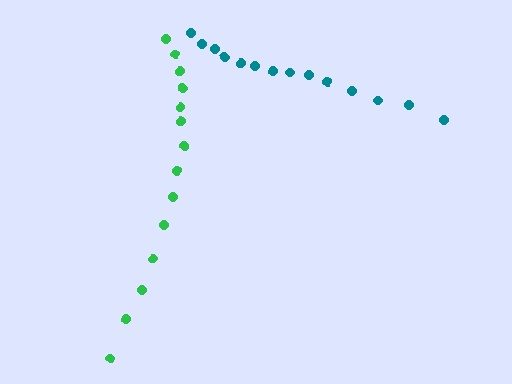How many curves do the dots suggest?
There are 2 distinct paths.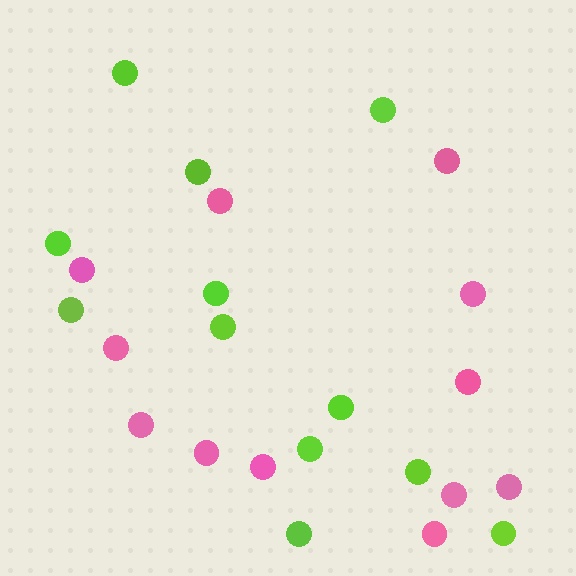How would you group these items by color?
There are 2 groups: one group of pink circles (12) and one group of lime circles (12).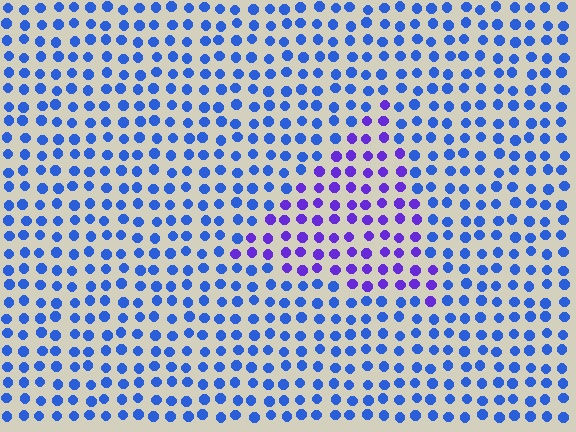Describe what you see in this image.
The image is filled with small blue elements in a uniform arrangement. A triangle-shaped region is visible where the elements are tinted to a slightly different hue, forming a subtle color boundary.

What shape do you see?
I see a triangle.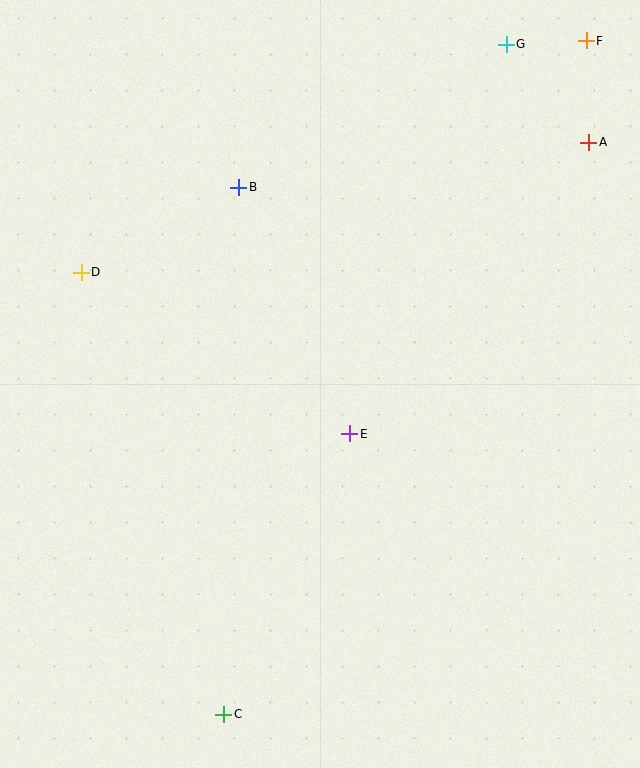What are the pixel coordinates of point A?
Point A is at (589, 142).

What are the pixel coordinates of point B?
Point B is at (239, 187).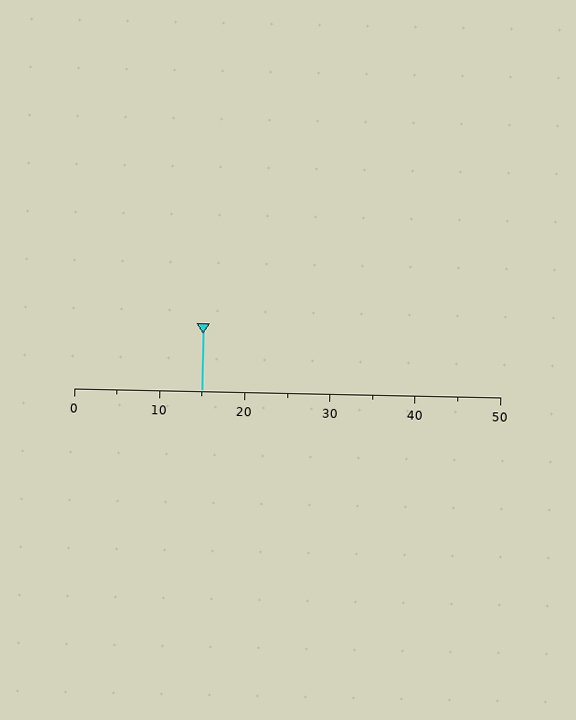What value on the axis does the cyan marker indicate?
The marker indicates approximately 15.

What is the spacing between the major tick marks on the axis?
The major ticks are spaced 10 apart.